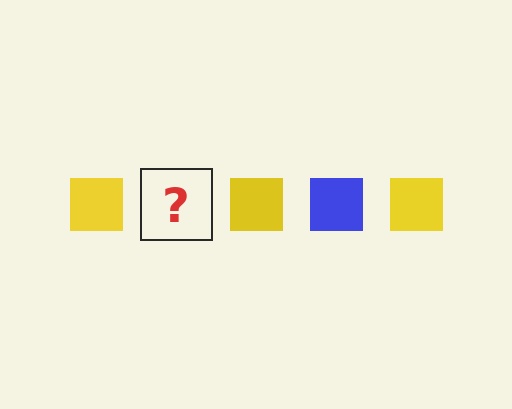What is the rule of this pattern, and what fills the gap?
The rule is that the pattern cycles through yellow, blue squares. The gap should be filled with a blue square.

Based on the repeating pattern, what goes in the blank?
The blank should be a blue square.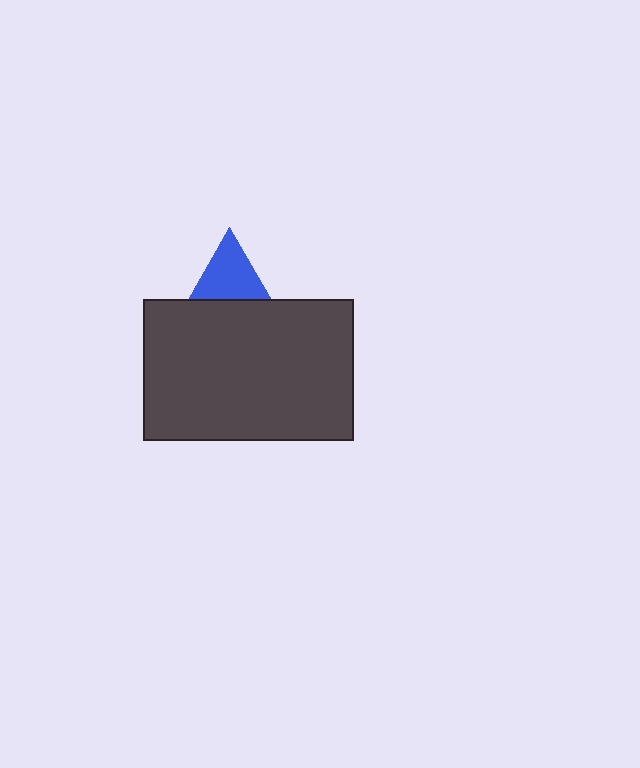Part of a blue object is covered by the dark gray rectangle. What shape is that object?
It is a triangle.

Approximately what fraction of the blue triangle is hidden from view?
Roughly 33% of the blue triangle is hidden behind the dark gray rectangle.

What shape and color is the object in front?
The object in front is a dark gray rectangle.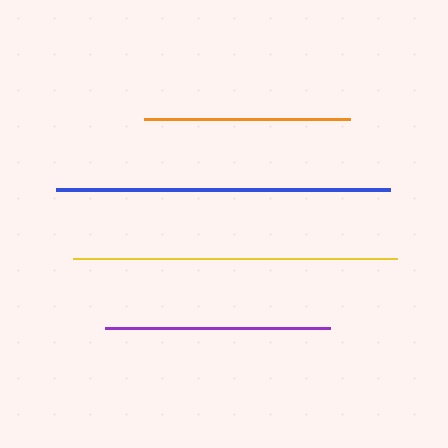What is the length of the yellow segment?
The yellow segment is approximately 324 pixels long.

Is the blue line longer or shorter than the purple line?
The blue line is longer than the purple line.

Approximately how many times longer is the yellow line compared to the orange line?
The yellow line is approximately 1.6 times the length of the orange line.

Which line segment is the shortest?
The orange line is the shortest at approximately 206 pixels.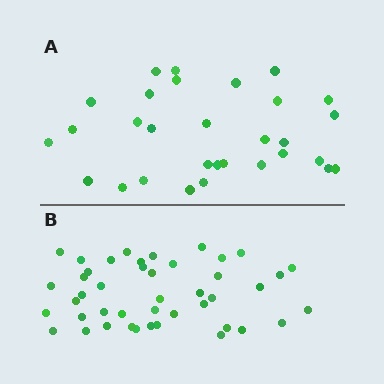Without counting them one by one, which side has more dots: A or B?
Region B (the bottom region) has more dots.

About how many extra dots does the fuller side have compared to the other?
Region B has approximately 15 more dots than region A.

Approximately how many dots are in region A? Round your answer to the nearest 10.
About 30 dots.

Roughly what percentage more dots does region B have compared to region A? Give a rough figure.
About 45% more.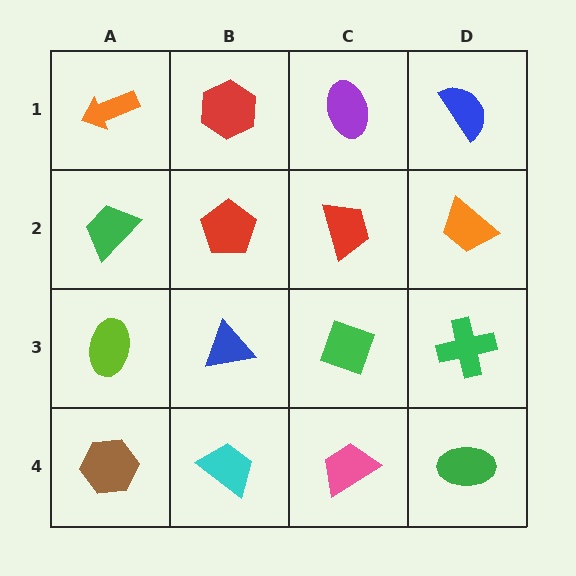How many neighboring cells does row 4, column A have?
2.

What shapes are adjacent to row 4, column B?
A blue triangle (row 3, column B), a brown hexagon (row 4, column A), a pink trapezoid (row 4, column C).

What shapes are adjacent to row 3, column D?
An orange trapezoid (row 2, column D), a green ellipse (row 4, column D), a green diamond (row 3, column C).